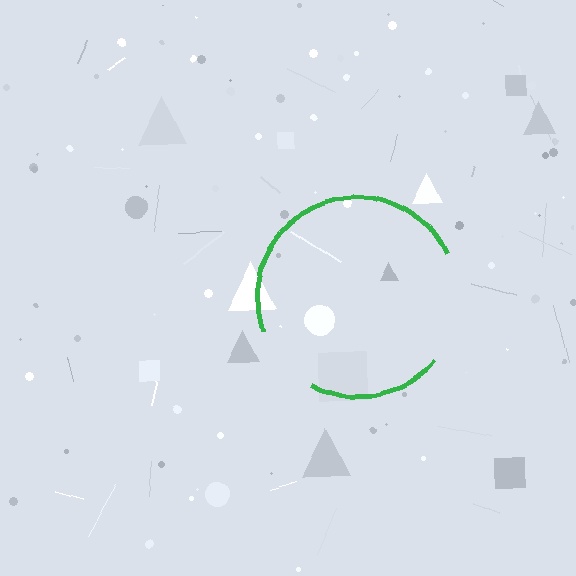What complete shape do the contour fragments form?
The contour fragments form a circle.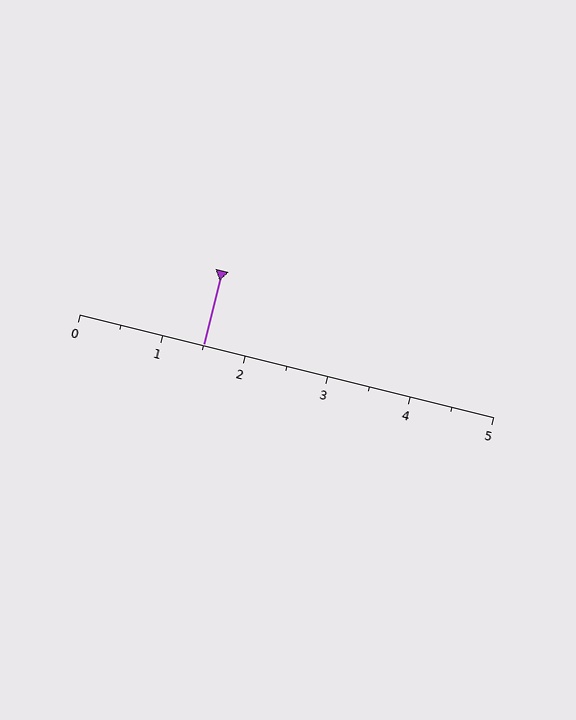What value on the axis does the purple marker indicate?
The marker indicates approximately 1.5.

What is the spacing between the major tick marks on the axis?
The major ticks are spaced 1 apart.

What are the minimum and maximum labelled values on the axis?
The axis runs from 0 to 5.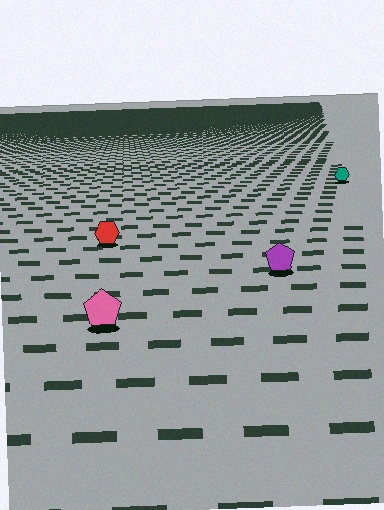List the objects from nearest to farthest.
From nearest to farthest: the pink pentagon, the purple pentagon, the red hexagon, the teal hexagon.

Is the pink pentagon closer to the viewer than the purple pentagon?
Yes. The pink pentagon is closer — you can tell from the texture gradient: the ground texture is coarser near it.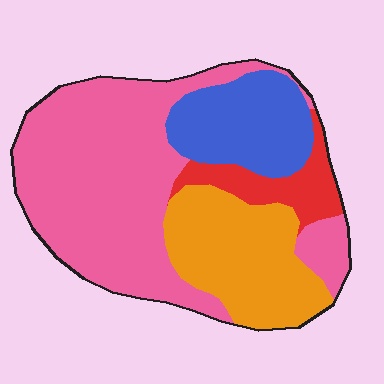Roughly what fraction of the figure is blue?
Blue covers roughly 15% of the figure.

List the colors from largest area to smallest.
From largest to smallest: pink, orange, blue, red.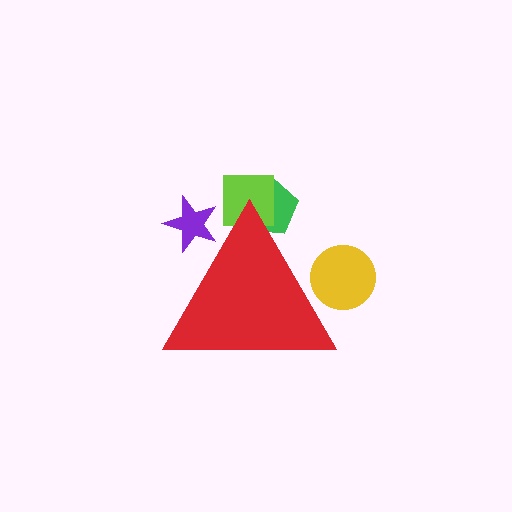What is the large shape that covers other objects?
A red triangle.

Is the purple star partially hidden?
Yes, the purple star is partially hidden behind the red triangle.